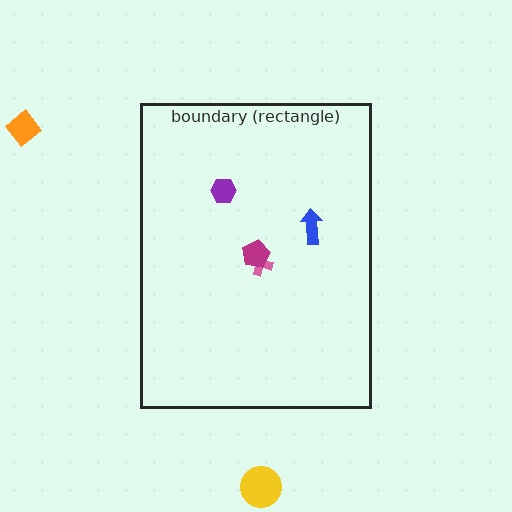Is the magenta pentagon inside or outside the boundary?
Inside.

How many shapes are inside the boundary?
4 inside, 2 outside.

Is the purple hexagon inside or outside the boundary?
Inside.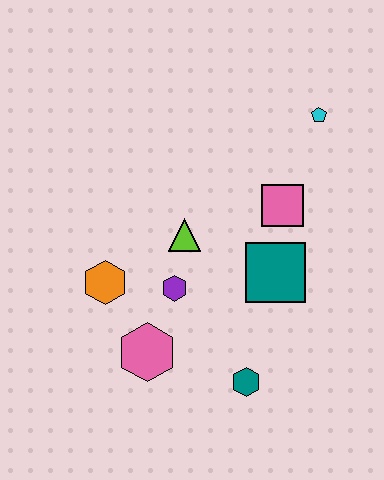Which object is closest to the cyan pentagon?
The pink square is closest to the cyan pentagon.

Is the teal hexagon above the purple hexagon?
No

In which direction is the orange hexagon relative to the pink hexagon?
The orange hexagon is above the pink hexagon.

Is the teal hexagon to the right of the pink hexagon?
Yes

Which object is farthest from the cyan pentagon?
The pink hexagon is farthest from the cyan pentagon.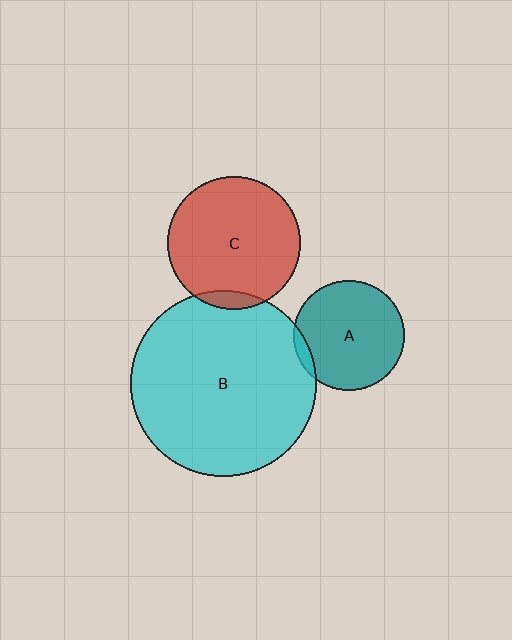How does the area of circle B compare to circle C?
Approximately 2.0 times.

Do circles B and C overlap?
Yes.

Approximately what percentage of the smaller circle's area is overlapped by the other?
Approximately 5%.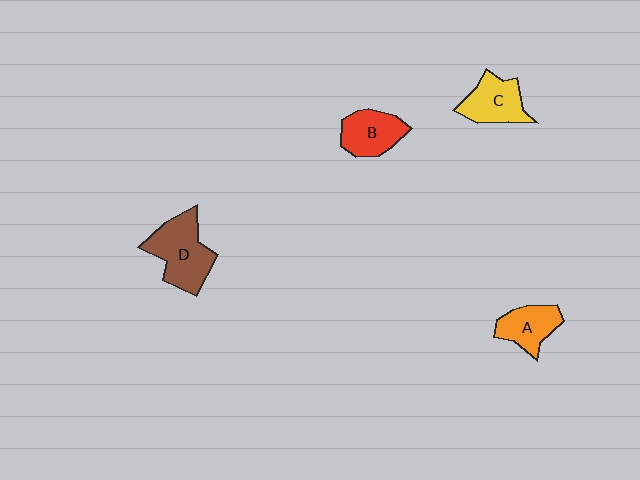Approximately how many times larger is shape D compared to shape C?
Approximately 1.4 times.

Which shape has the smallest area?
Shape A (orange).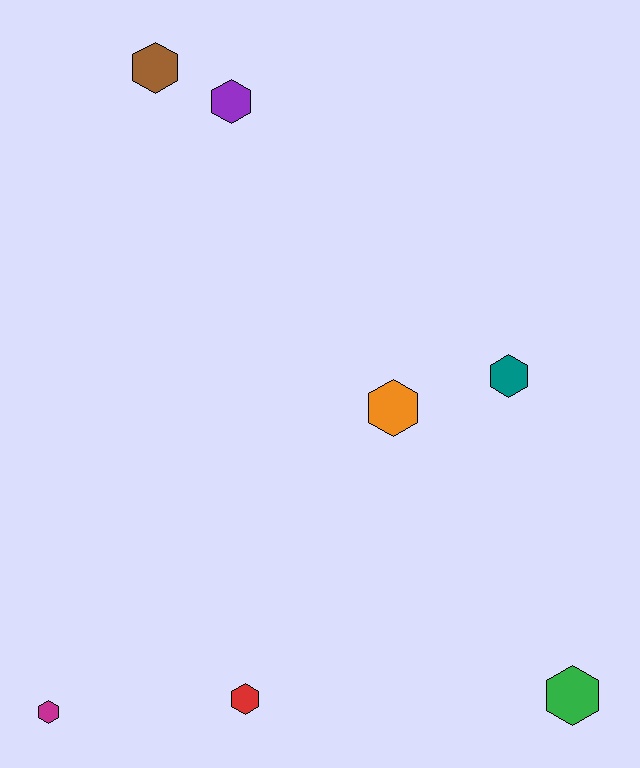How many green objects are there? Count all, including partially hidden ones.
There is 1 green object.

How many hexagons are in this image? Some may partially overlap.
There are 7 hexagons.